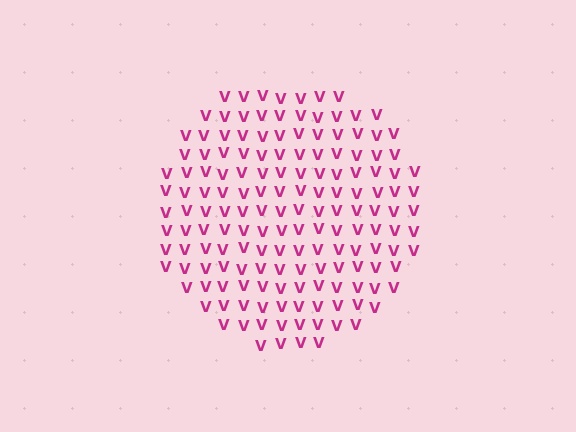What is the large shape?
The large shape is a circle.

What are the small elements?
The small elements are letter V's.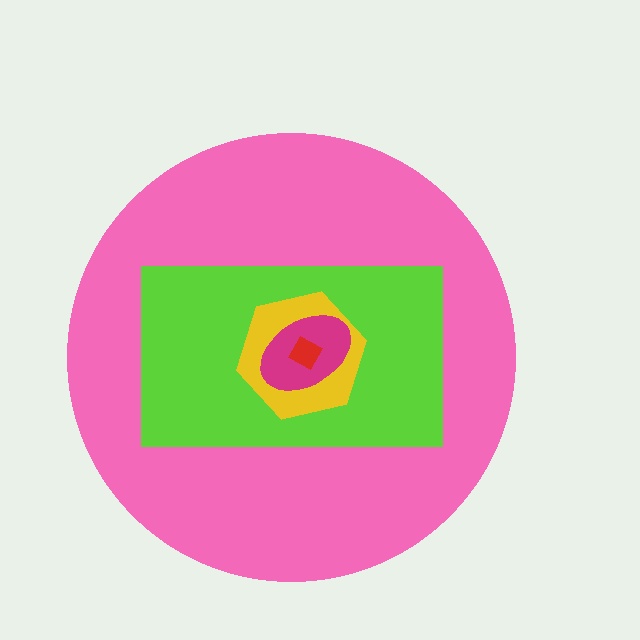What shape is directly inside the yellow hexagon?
The magenta ellipse.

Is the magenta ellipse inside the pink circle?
Yes.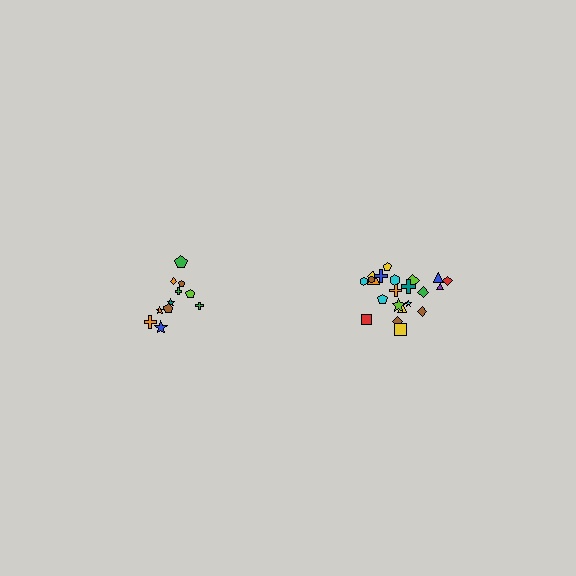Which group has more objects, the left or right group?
The right group.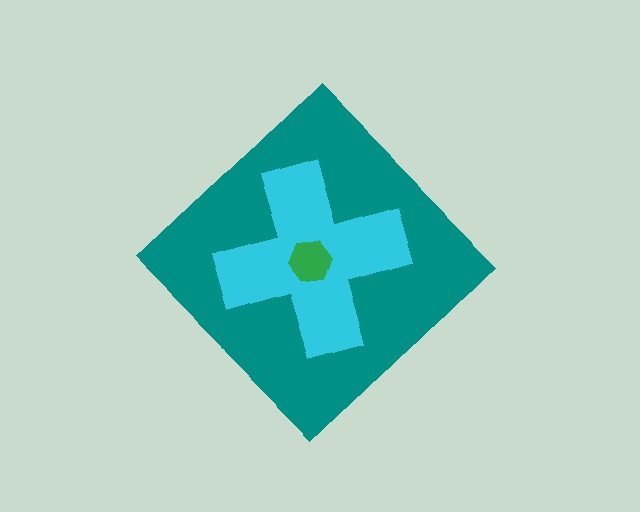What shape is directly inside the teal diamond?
The cyan cross.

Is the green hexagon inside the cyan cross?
Yes.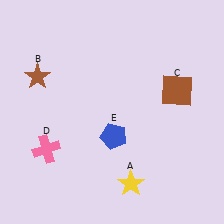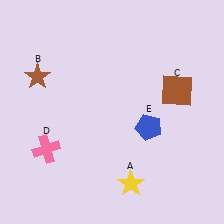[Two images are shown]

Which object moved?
The blue pentagon (E) moved right.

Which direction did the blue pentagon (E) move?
The blue pentagon (E) moved right.